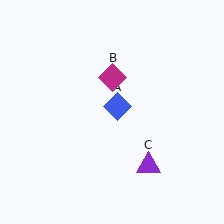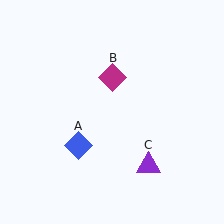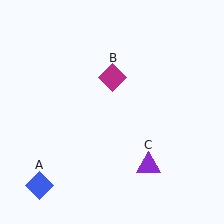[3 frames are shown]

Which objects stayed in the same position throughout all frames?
Magenta diamond (object B) and purple triangle (object C) remained stationary.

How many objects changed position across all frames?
1 object changed position: blue diamond (object A).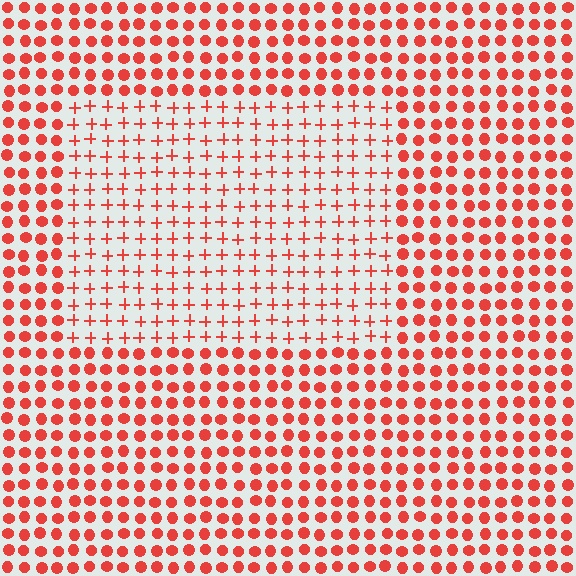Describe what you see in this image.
The image is filled with small red elements arranged in a uniform grid. A rectangle-shaped region contains plus signs, while the surrounding area contains circles. The boundary is defined purely by the change in element shape.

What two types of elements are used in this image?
The image uses plus signs inside the rectangle region and circles outside it.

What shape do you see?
I see a rectangle.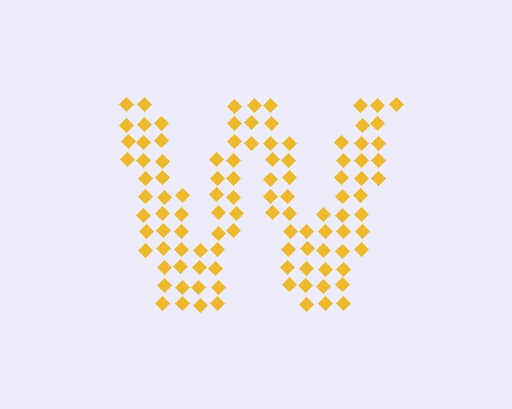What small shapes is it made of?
It is made of small diamonds.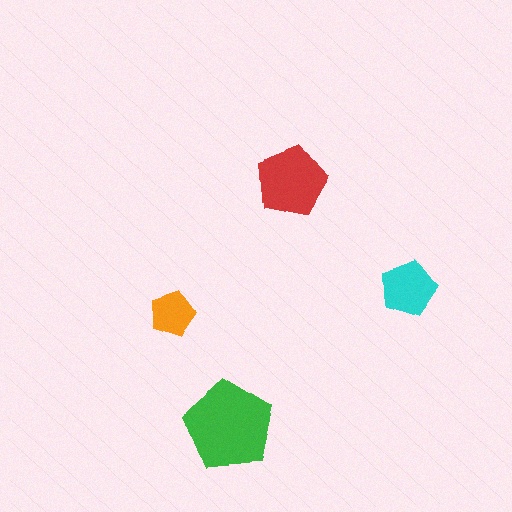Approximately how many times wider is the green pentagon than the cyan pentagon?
About 1.5 times wider.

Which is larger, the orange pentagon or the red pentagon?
The red one.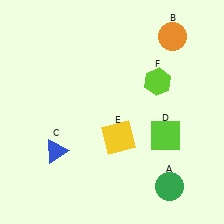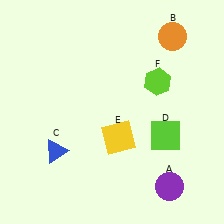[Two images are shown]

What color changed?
The circle (A) changed from green in Image 1 to purple in Image 2.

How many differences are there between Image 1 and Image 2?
There is 1 difference between the two images.